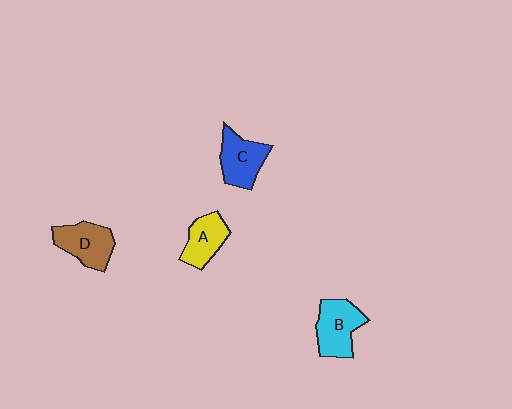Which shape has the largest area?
Shape B (cyan).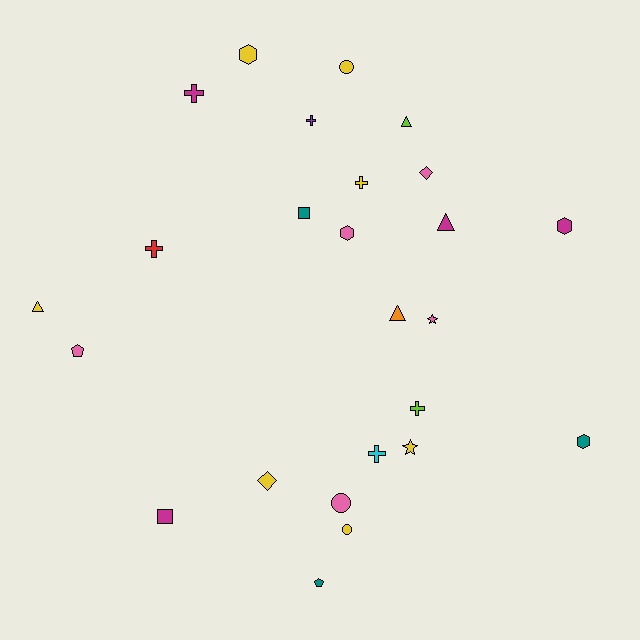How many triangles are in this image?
There are 4 triangles.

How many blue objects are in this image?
There are no blue objects.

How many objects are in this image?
There are 25 objects.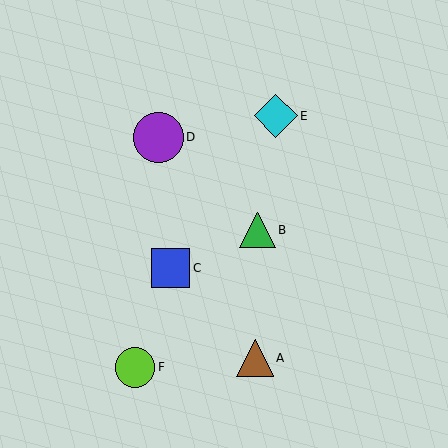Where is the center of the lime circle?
The center of the lime circle is at (135, 367).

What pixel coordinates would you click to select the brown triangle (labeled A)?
Click at (255, 358) to select the brown triangle A.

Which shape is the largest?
The purple circle (labeled D) is the largest.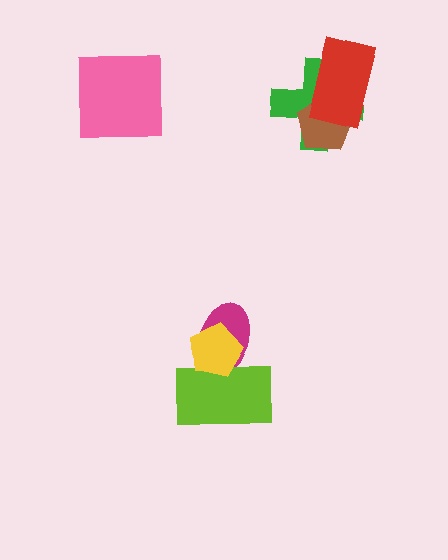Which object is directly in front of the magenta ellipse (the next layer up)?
The lime rectangle is directly in front of the magenta ellipse.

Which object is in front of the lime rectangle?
The yellow pentagon is in front of the lime rectangle.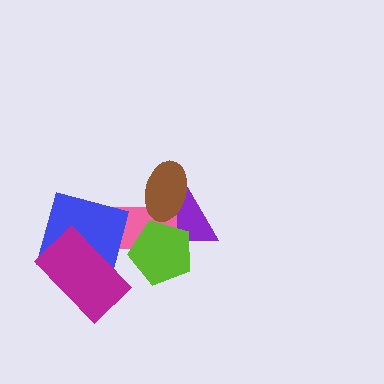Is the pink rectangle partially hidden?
Yes, it is partially covered by another shape.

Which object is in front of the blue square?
The magenta rectangle is in front of the blue square.